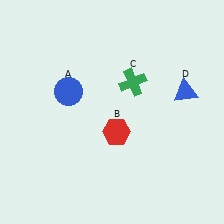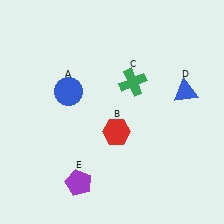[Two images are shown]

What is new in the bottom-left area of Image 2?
A purple pentagon (E) was added in the bottom-left area of Image 2.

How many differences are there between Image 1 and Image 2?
There is 1 difference between the two images.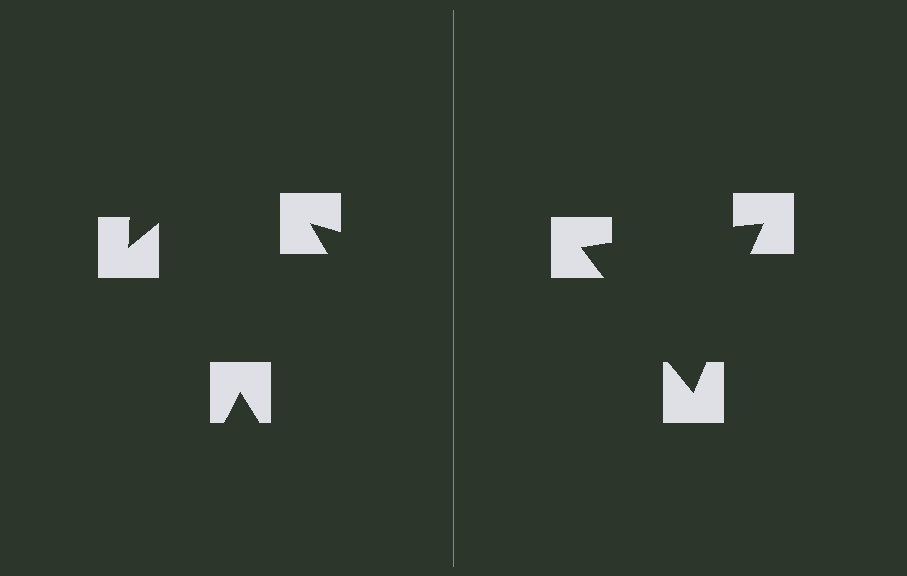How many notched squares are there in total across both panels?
6 — 3 on each side.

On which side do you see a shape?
An illusory triangle appears on the right side. On the left side the wedge cuts are rotated, so no coherent shape forms.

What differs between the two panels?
The notched squares are positioned identically on both sides; only the wedge orientations differ. On the right they align to a triangle; on the left they are misaligned.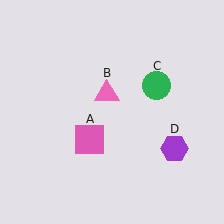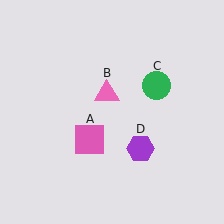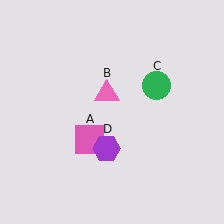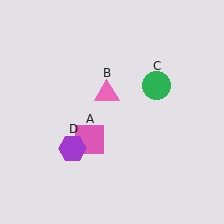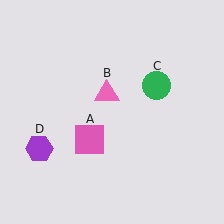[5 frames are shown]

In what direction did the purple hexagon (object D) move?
The purple hexagon (object D) moved left.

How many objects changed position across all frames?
1 object changed position: purple hexagon (object D).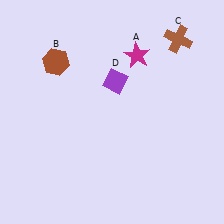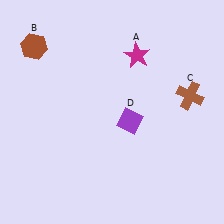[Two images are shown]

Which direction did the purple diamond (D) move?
The purple diamond (D) moved down.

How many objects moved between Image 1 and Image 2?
3 objects moved between the two images.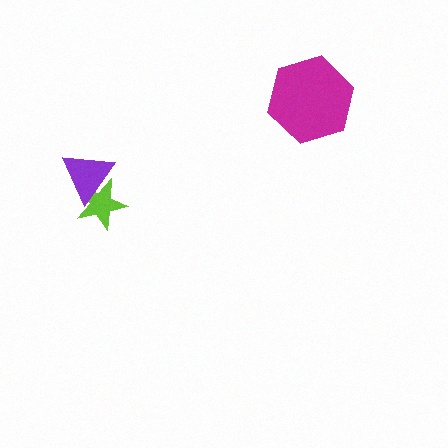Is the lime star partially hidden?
Yes, it is partially covered by another shape.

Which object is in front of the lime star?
The purple triangle is in front of the lime star.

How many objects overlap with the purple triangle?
1 object overlaps with the purple triangle.